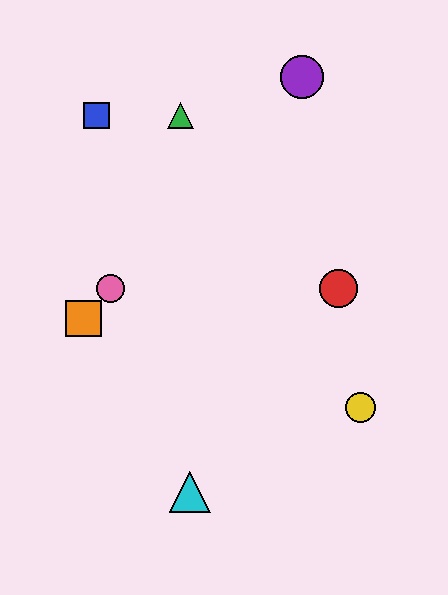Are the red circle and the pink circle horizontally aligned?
Yes, both are at y≈288.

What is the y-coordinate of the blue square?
The blue square is at y≈115.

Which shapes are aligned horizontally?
The red circle, the pink circle are aligned horizontally.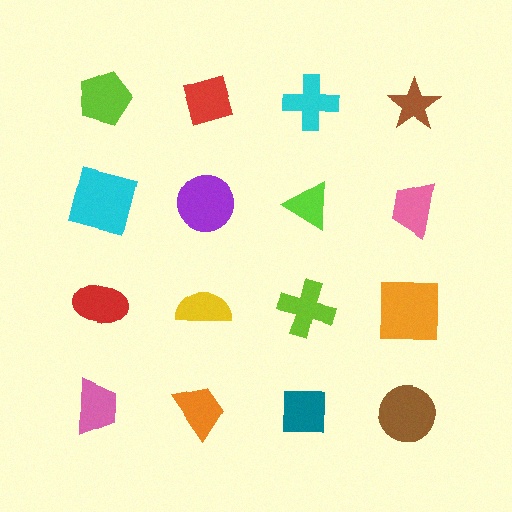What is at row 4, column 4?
A brown circle.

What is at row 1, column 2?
A red diamond.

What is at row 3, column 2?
A yellow semicircle.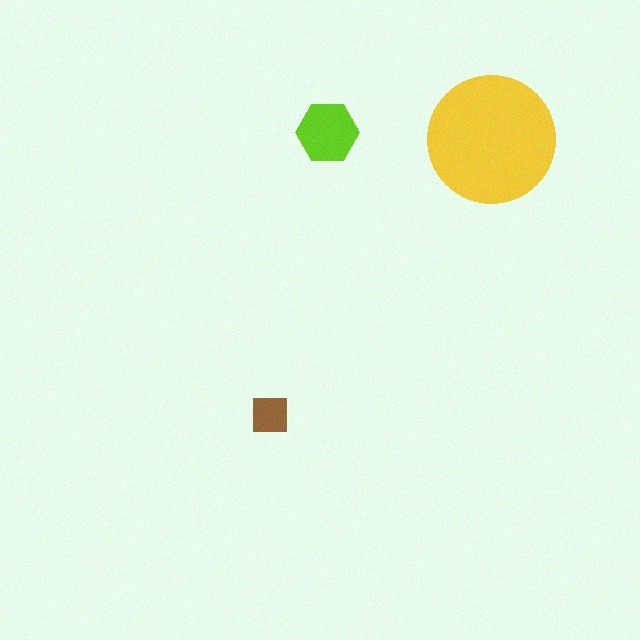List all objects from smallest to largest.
The brown square, the lime hexagon, the yellow circle.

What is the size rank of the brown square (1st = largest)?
3rd.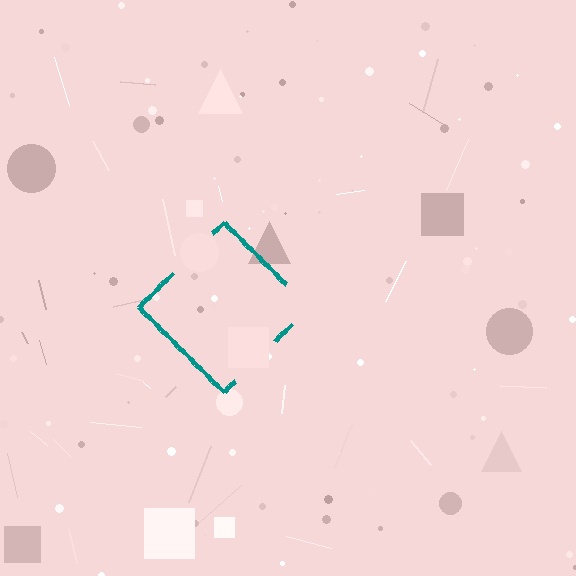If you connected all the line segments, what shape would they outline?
They would outline a diamond.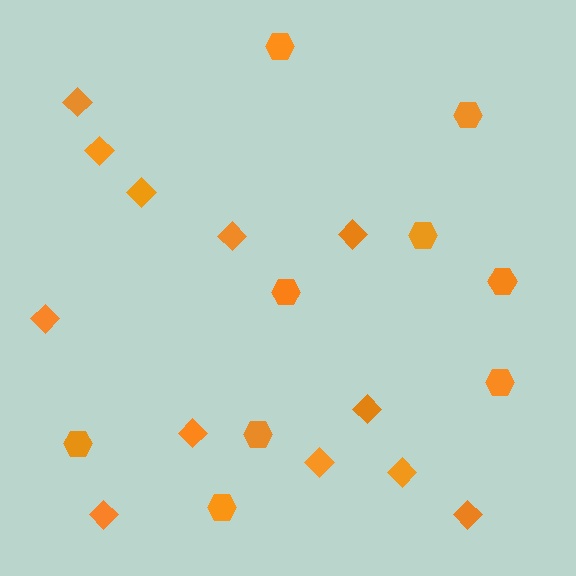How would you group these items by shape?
There are 2 groups: one group of diamonds (12) and one group of hexagons (9).